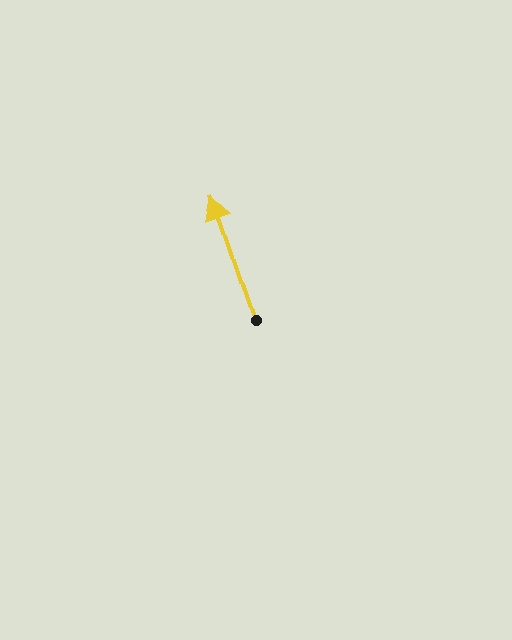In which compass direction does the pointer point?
North.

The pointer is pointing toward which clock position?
Roughly 11 o'clock.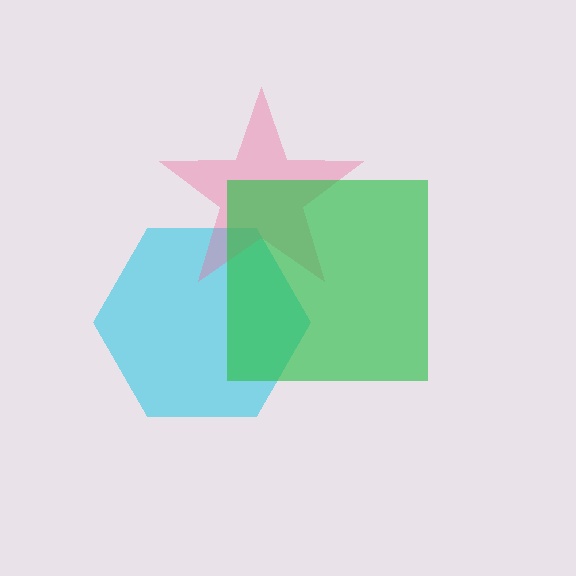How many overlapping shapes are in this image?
There are 3 overlapping shapes in the image.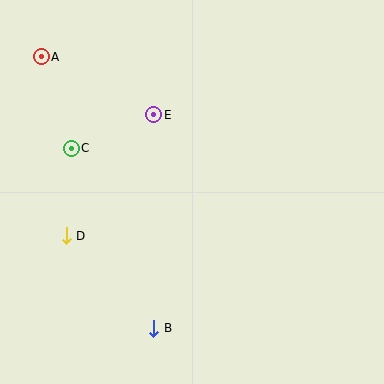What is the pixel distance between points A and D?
The distance between A and D is 181 pixels.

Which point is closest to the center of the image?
Point E at (154, 115) is closest to the center.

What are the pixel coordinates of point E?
Point E is at (154, 115).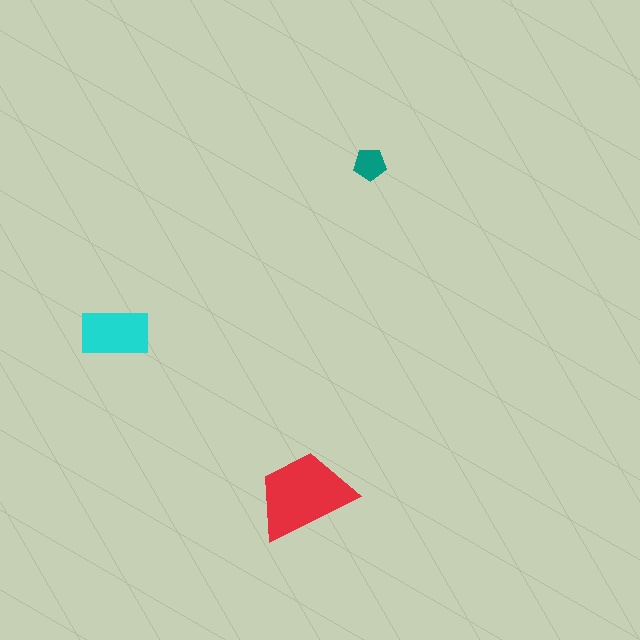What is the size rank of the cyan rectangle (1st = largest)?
2nd.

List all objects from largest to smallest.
The red trapezoid, the cyan rectangle, the teal pentagon.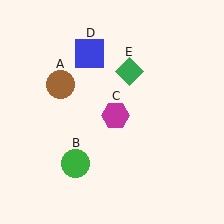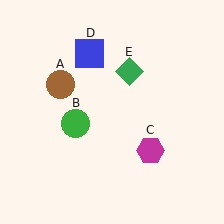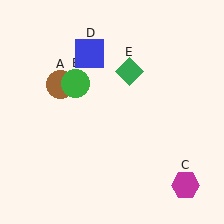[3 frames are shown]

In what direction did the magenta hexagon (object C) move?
The magenta hexagon (object C) moved down and to the right.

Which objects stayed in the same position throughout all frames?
Brown circle (object A) and blue square (object D) and green diamond (object E) remained stationary.